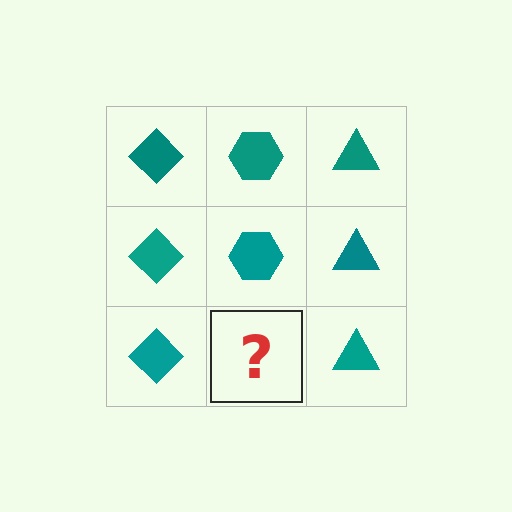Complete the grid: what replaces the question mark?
The question mark should be replaced with a teal hexagon.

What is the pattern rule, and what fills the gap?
The rule is that each column has a consistent shape. The gap should be filled with a teal hexagon.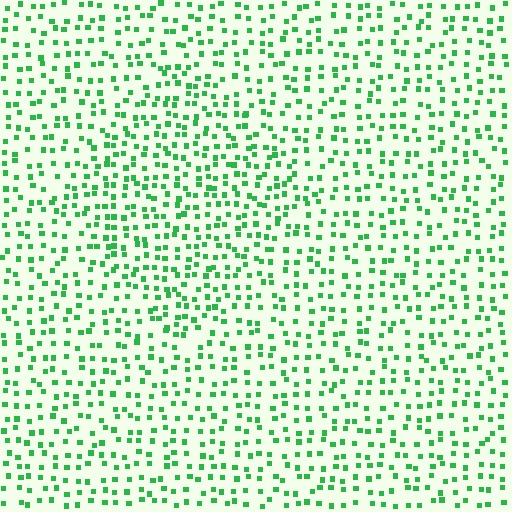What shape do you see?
I see a diamond.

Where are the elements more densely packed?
The elements are more densely packed inside the diamond boundary.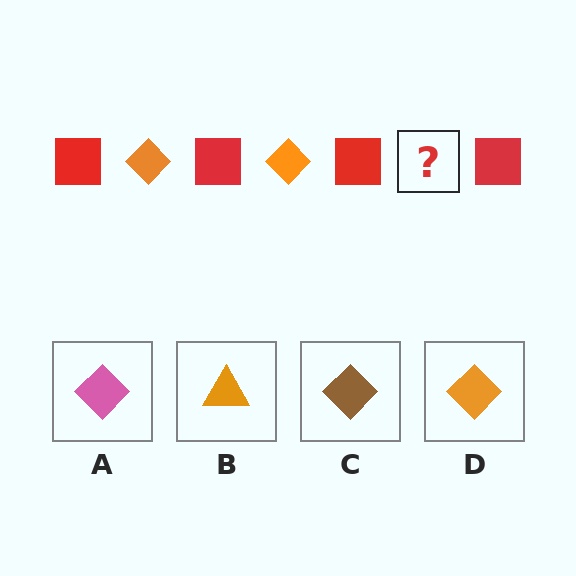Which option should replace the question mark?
Option D.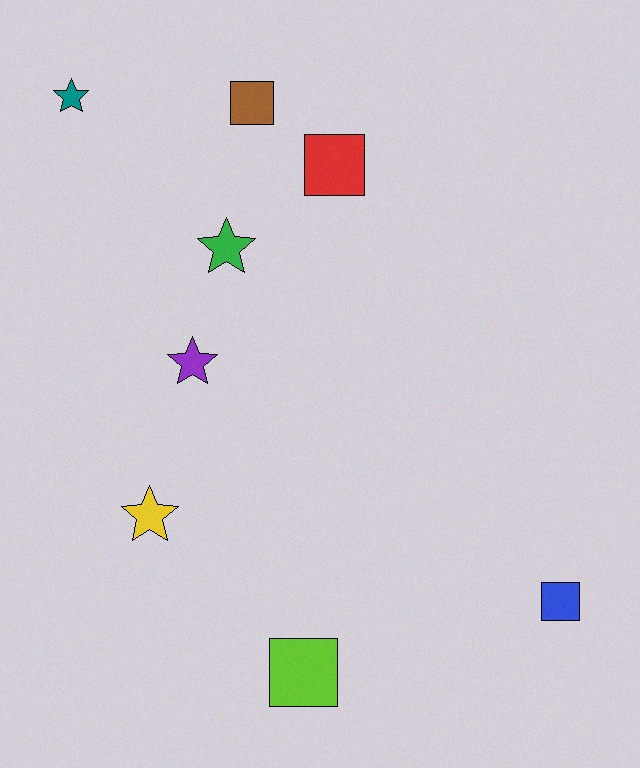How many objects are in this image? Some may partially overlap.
There are 8 objects.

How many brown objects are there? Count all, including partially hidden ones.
There is 1 brown object.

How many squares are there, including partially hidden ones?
There are 4 squares.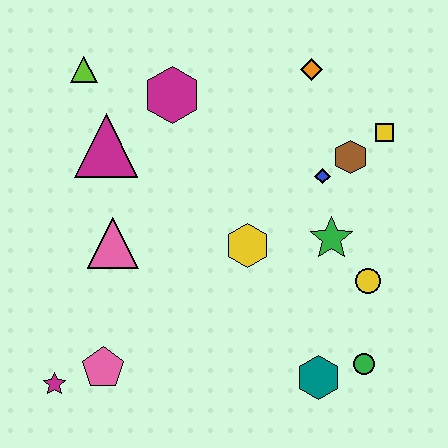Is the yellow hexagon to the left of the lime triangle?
No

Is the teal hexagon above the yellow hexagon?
No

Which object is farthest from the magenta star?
The yellow square is farthest from the magenta star.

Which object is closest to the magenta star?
The pink pentagon is closest to the magenta star.